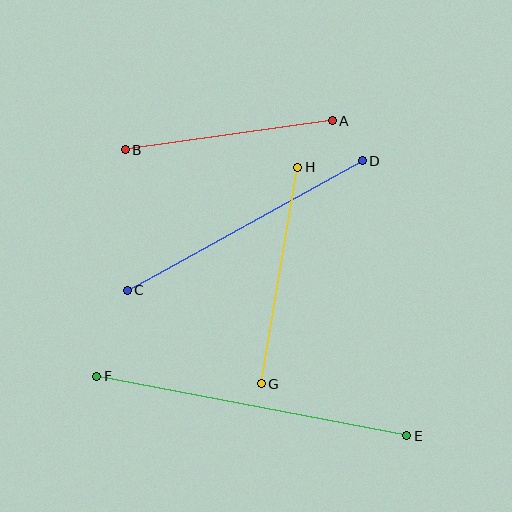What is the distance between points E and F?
The distance is approximately 316 pixels.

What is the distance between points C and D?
The distance is approximately 268 pixels.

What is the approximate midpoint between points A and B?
The midpoint is at approximately (229, 135) pixels.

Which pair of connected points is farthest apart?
Points E and F are farthest apart.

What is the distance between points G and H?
The distance is approximately 219 pixels.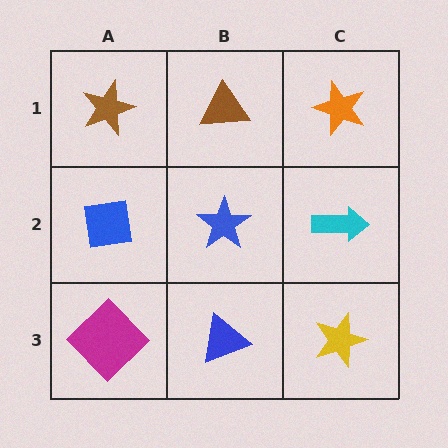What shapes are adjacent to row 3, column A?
A blue square (row 2, column A), a blue triangle (row 3, column B).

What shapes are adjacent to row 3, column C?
A cyan arrow (row 2, column C), a blue triangle (row 3, column B).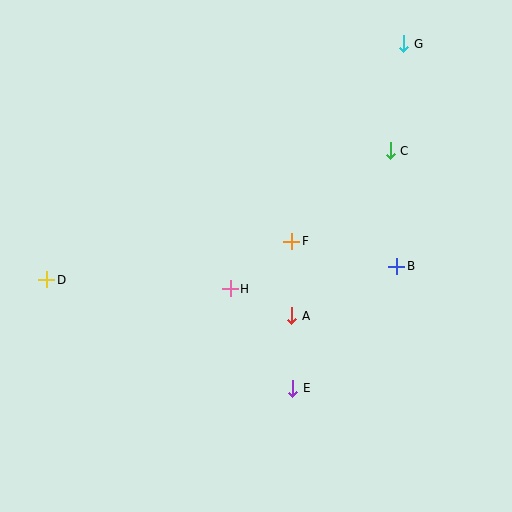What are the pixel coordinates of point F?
Point F is at (292, 241).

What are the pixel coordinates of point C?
Point C is at (390, 151).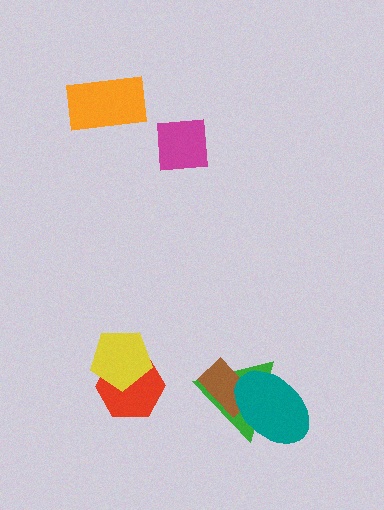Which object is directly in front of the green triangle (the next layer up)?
The brown rectangle is directly in front of the green triangle.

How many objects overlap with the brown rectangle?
2 objects overlap with the brown rectangle.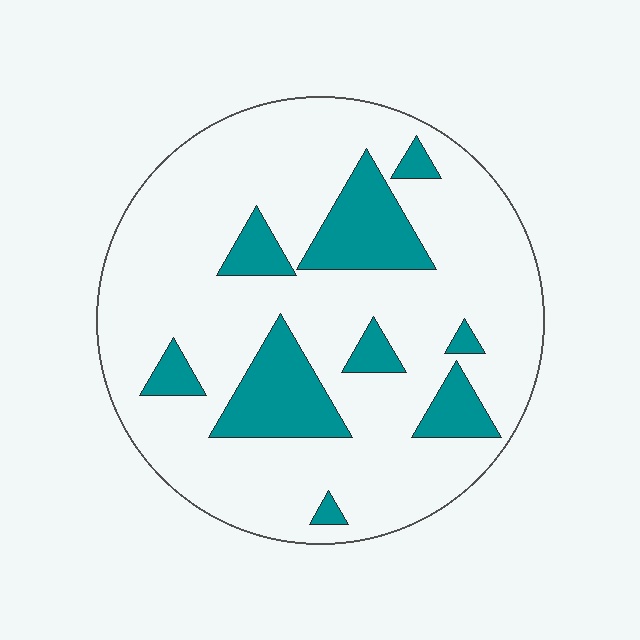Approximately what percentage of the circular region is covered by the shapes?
Approximately 20%.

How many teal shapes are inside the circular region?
9.